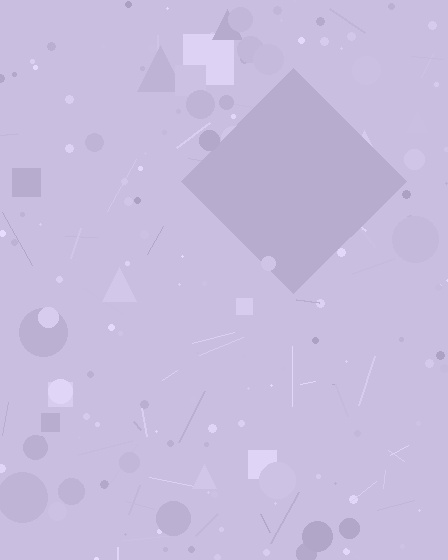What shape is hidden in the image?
A diamond is hidden in the image.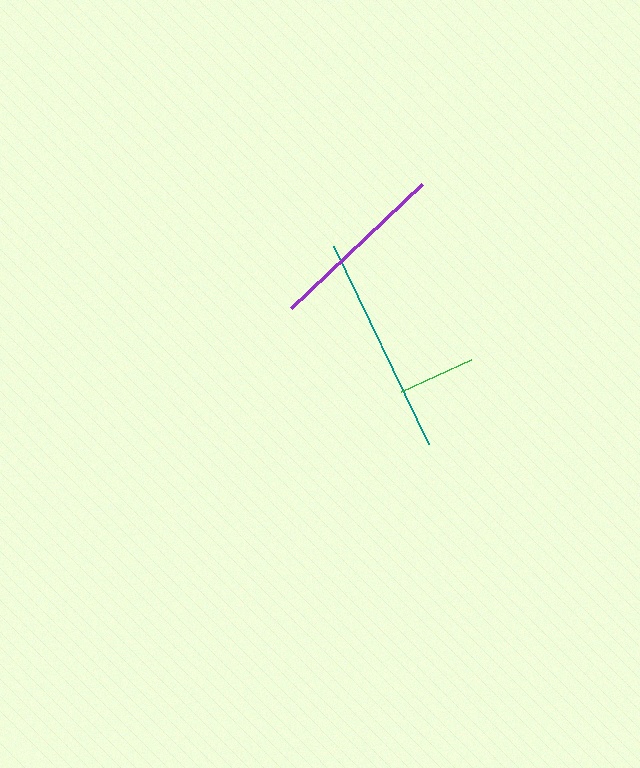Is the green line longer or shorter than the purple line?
The purple line is longer than the green line.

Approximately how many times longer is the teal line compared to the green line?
The teal line is approximately 2.8 times the length of the green line.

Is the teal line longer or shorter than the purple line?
The teal line is longer than the purple line.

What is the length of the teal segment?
The teal segment is approximately 220 pixels long.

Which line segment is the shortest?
The green line is the shortest at approximately 77 pixels.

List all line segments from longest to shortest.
From longest to shortest: teal, purple, green.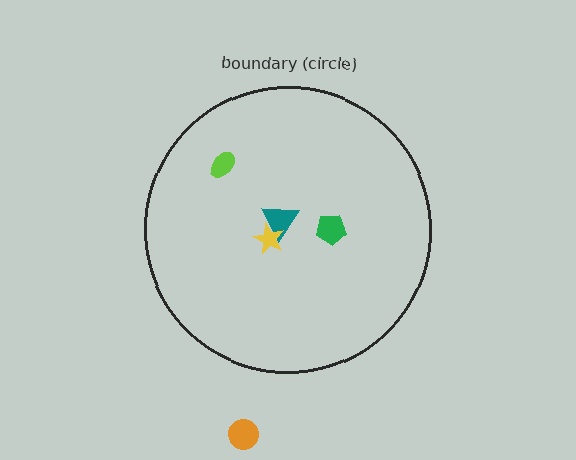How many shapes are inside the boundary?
4 inside, 1 outside.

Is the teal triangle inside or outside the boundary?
Inside.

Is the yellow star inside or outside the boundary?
Inside.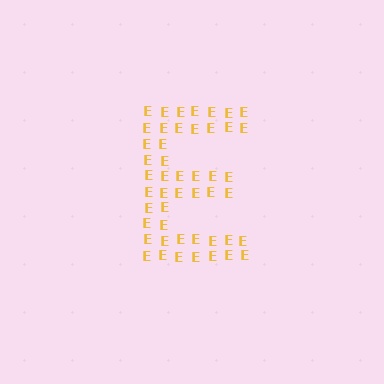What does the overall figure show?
The overall figure shows the letter E.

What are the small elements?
The small elements are letter E's.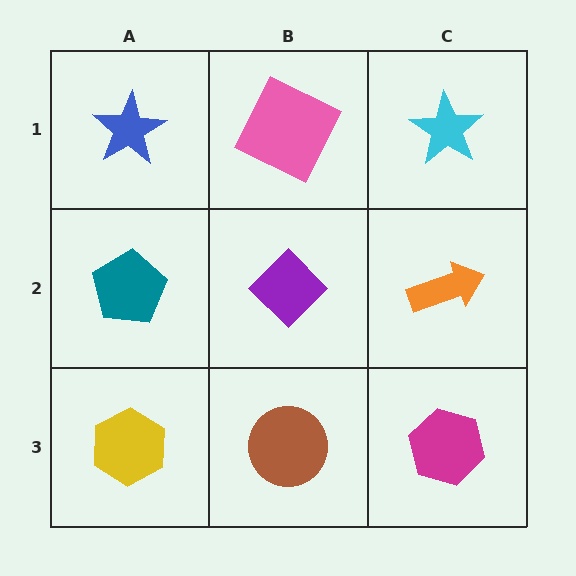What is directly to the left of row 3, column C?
A brown circle.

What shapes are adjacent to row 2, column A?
A blue star (row 1, column A), a yellow hexagon (row 3, column A), a purple diamond (row 2, column B).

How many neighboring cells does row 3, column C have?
2.